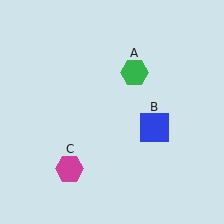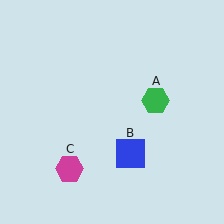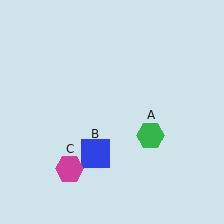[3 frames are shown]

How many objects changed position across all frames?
2 objects changed position: green hexagon (object A), blue square (object B).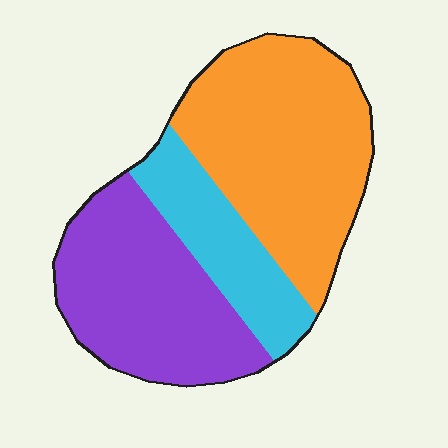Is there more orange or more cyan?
Orange.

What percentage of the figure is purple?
Purple takes up between a third and a half of the figure.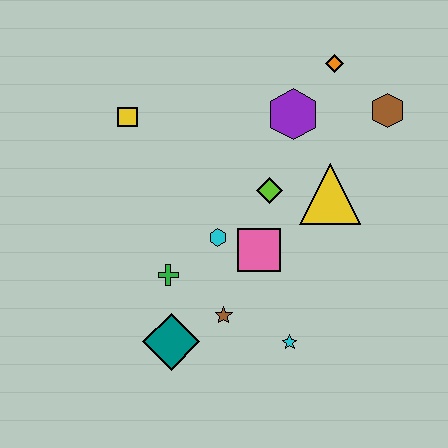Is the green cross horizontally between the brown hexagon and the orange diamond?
No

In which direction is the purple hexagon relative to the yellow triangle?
The purple hexagon is above the yellow triangle.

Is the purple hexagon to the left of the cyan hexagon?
No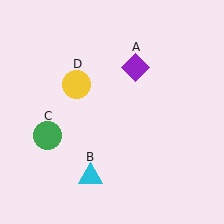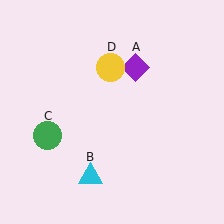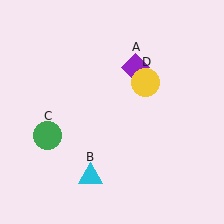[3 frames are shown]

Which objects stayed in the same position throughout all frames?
Purple diamond (object A) and cyan triangle (object B) and green circle (object C) remained stationary.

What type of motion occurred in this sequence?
The yellow circle (object D) rotated clockwise around the center of the scene.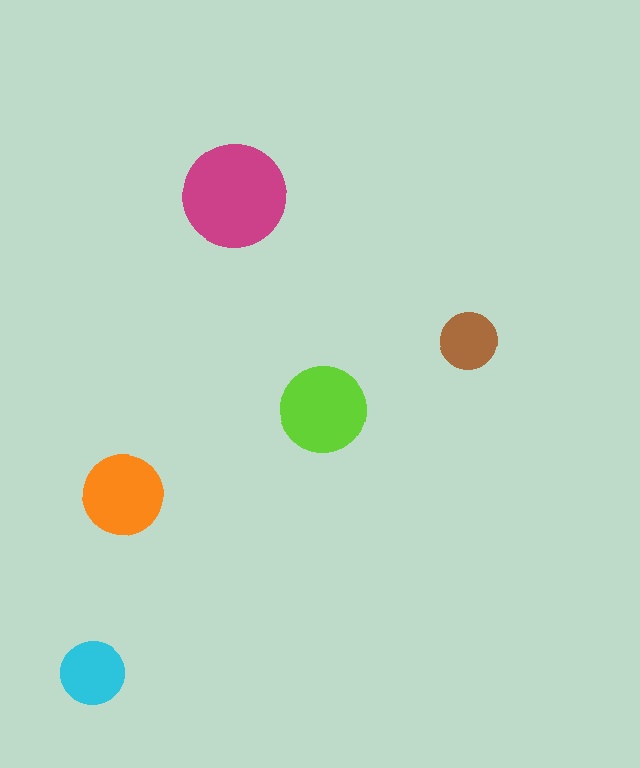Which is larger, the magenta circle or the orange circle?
The magenta one.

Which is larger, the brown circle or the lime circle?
The lime one.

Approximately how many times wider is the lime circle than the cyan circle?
About 1.5 times wider.